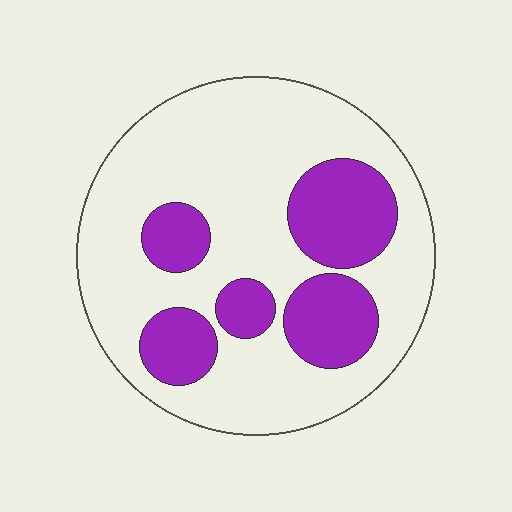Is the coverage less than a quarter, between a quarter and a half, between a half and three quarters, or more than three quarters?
Between a quarter and a half.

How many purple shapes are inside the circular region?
5.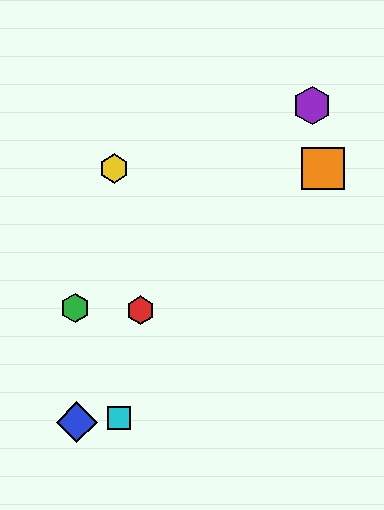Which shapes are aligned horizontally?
The yellow hexagon, the orange square are aligned horizontally.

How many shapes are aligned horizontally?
2 shapes (the yellow hexagon, the orange square) are aligned horizontally.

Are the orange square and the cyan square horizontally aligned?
No, the orange square is at y≈169 and the cyan square is at y≈418.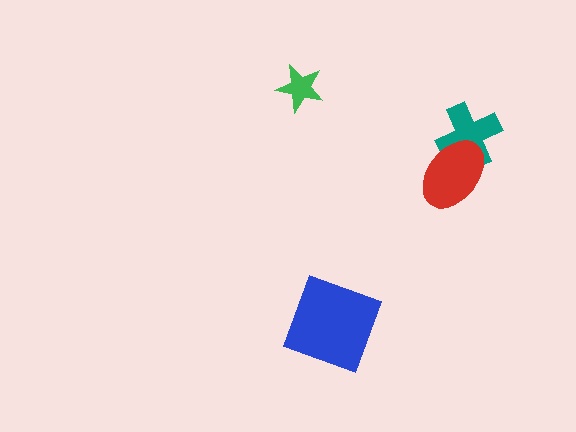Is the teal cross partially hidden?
Yes, it is partially covered by another shape.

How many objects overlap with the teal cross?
1 object overlaps with the teal cross.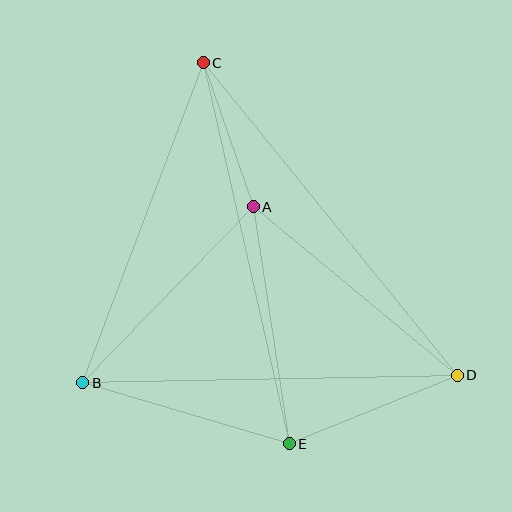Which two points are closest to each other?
Points A and C are closest to each other.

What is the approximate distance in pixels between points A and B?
The distance between A and B is approximately 245 pixels.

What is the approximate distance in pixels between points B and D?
The distance between B and D is approximately 374 pixels.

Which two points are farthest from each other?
Points C and D are farthest from each other.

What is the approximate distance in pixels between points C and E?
The distance between C and E is approximately 390 pixels.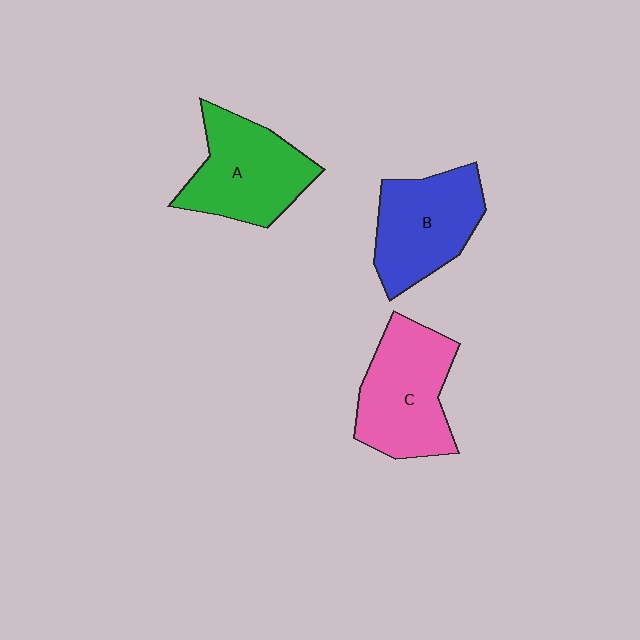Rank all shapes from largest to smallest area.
From largest to smallest: C (pink), A (green), B (blue).